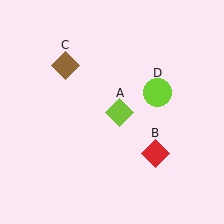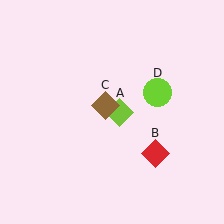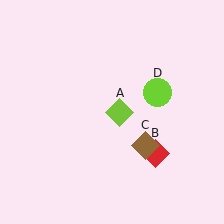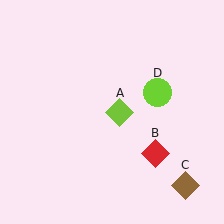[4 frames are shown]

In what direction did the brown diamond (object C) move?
The brown diamond (object C) moved down and to the right.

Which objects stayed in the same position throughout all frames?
Lime diamond (object A) and red diamond (object B) and lime circle (object D) remained stationary.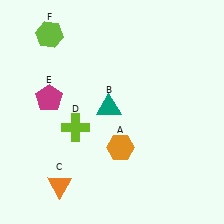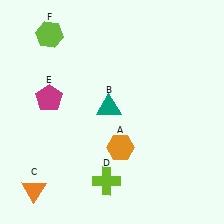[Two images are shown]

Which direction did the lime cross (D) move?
The lime cross (D) moved down.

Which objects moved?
The objects that moved are: the orange triangle (C), the lime cross (D).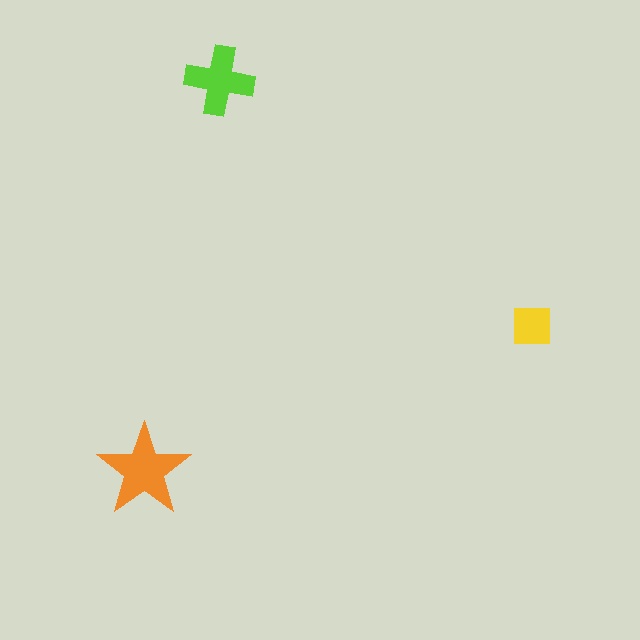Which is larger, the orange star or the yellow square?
The orange star.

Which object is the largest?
The orange star.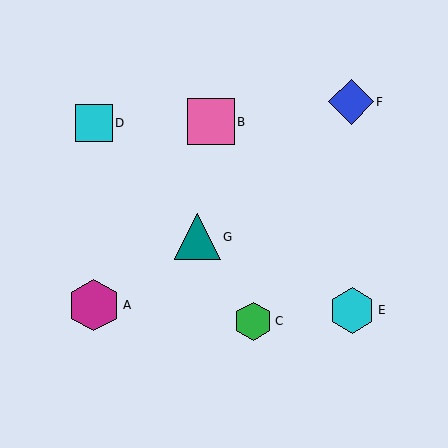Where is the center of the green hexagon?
The center of the green hexagon is at (253, 321).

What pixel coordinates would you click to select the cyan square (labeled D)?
Click at (94, 123) to select the cyan square D.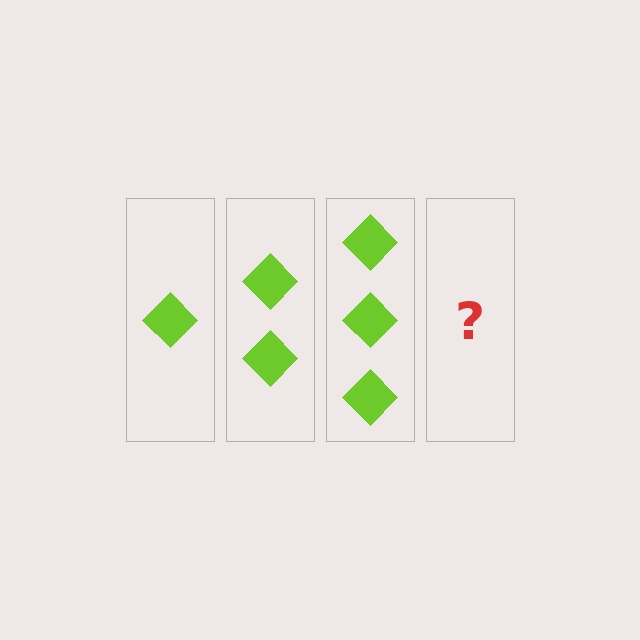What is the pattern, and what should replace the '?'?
The pattern is that each step adds one more diamond. The '?' should be 4 diamonds.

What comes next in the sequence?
The next element should be 4 diamonds.